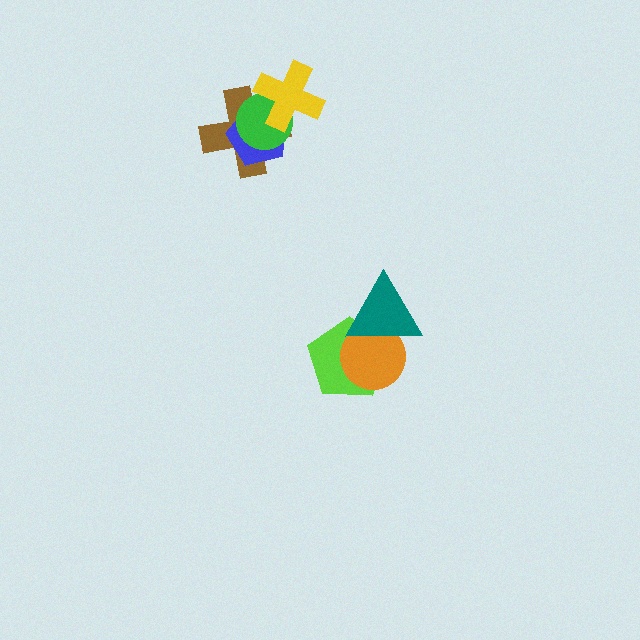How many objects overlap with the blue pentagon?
3 objects overlap with the blue pentagon.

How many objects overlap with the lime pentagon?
2 objects overlap with the lime pentagon.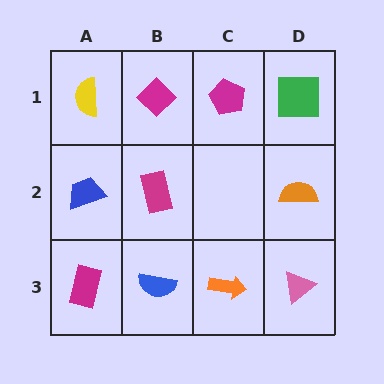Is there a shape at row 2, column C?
No, that cell is empty.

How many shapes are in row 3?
4 shapes.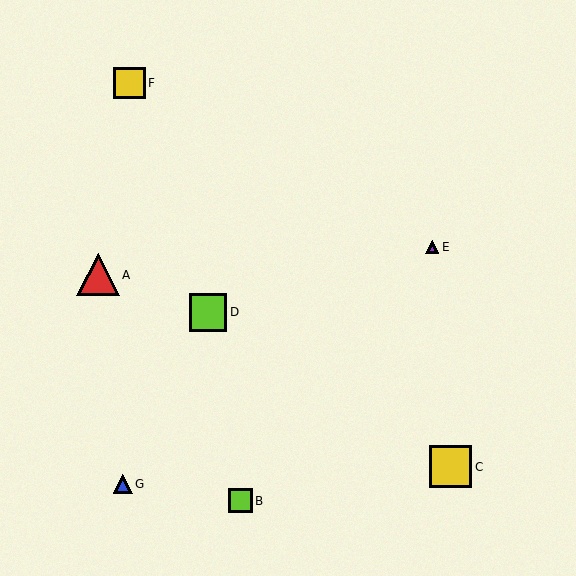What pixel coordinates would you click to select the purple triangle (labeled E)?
Click at (432, 247) to select the purple triangle E.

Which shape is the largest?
The red triangle (labeled A) is the largest.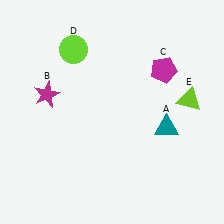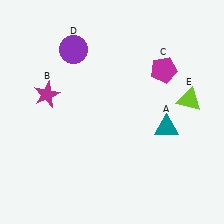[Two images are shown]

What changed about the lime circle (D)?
In Image 1, D is lime. In Image 2, it changed to purple.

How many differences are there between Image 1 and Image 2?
There is 1 difference between the two images.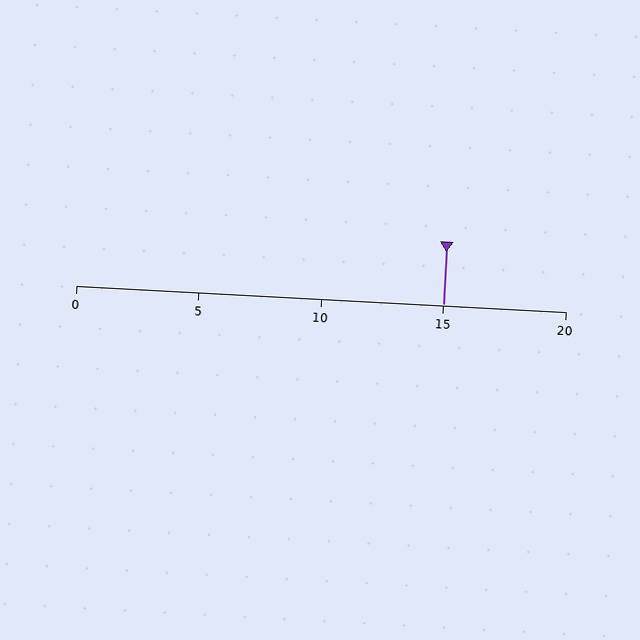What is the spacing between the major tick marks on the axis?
The major ticks are spaced 5 apart.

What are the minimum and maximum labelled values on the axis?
The axis runs from 0 to 20.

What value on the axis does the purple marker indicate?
The marker indicates approximately 15.